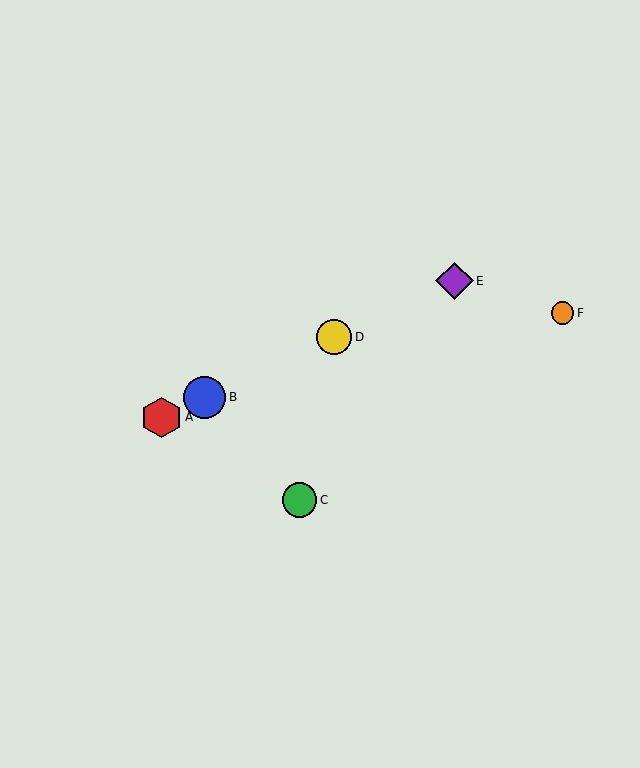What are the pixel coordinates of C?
Object C is at (299, 500).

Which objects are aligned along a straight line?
Objects A, B, D, E are aligned along a straight line.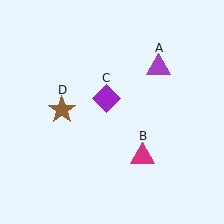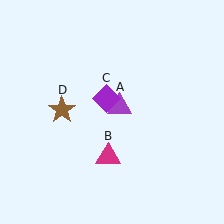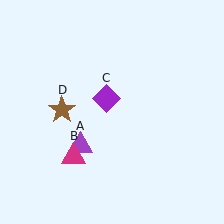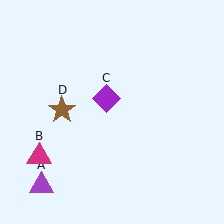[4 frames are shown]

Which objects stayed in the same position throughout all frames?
Purple diamond (object C) and brown star (object D) remained stationary.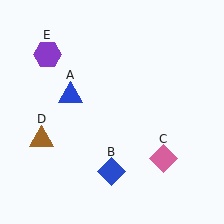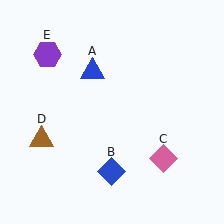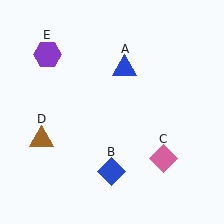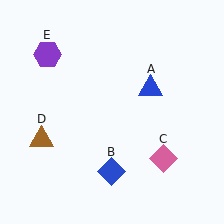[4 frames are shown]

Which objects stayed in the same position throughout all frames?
Blue diamond (object B) and pink diamond (object C) and brown triangle (object D) and purple hexagon (object E) remained stationary.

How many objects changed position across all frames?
1 object changed position: blue triangle (object A).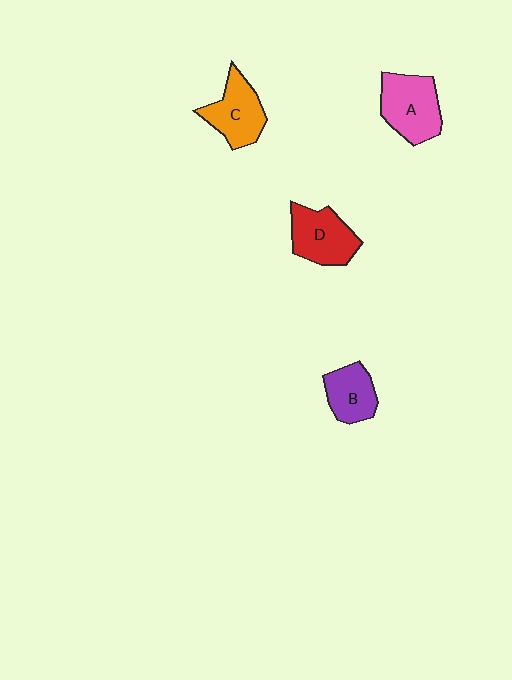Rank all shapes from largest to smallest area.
From largest to smallest: A (pink), D (red), C (orange), B (purple).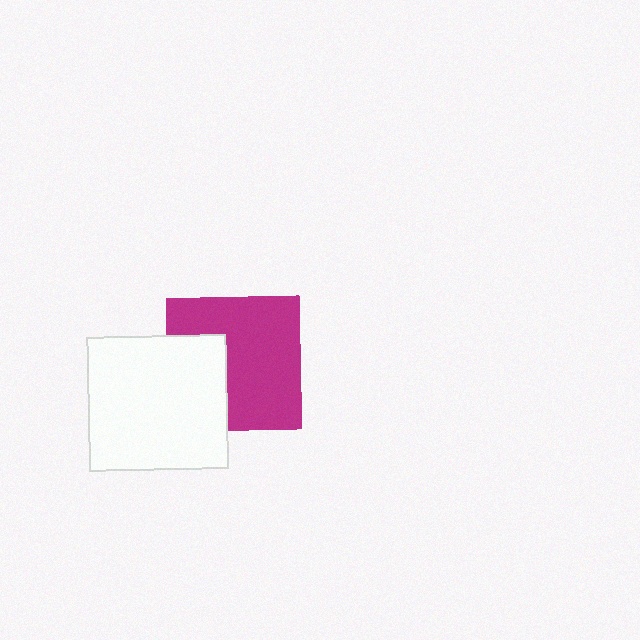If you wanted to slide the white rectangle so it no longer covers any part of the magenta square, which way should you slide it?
Slide it left — that is the most direct way to separate the two shapes.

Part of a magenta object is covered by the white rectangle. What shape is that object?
It is a square.